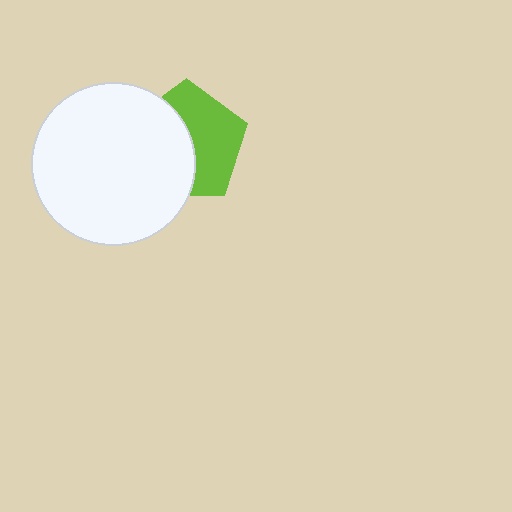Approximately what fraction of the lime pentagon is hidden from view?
Roughly 49% of the lime pentagon is hidden behind the white circle.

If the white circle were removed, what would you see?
You would see the complete lime pentagon.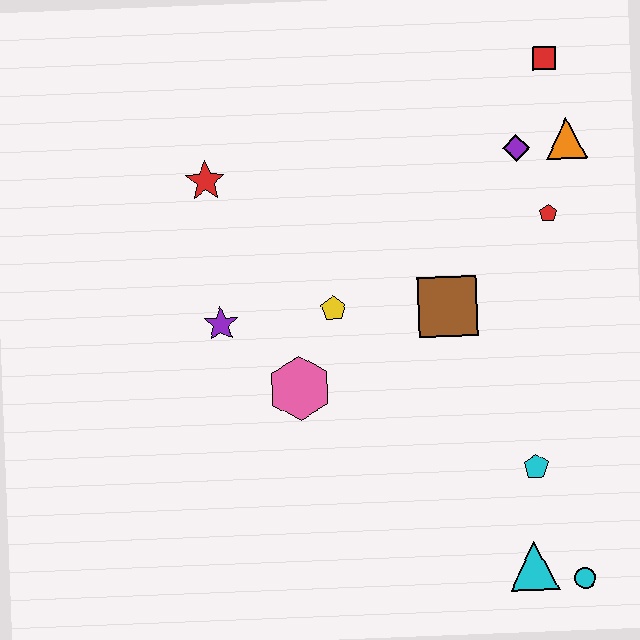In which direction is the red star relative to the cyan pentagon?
The red star is to the left of the cyan pentagon.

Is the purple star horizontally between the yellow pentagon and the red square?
No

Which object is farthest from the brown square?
The cyan circle is farthest from the brown square.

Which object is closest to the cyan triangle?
The cyan circle is closest to the cyan triangle.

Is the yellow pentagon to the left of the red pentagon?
Yes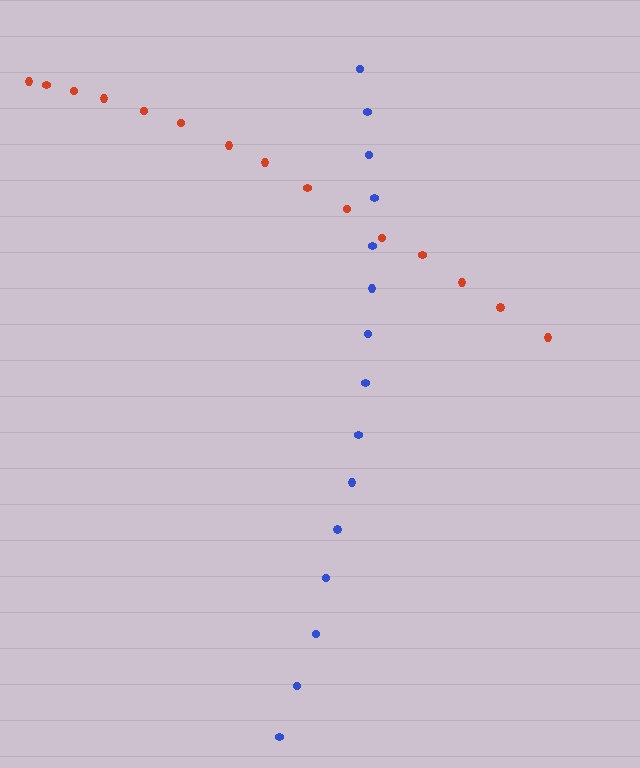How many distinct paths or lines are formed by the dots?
There are 2 distinct paths.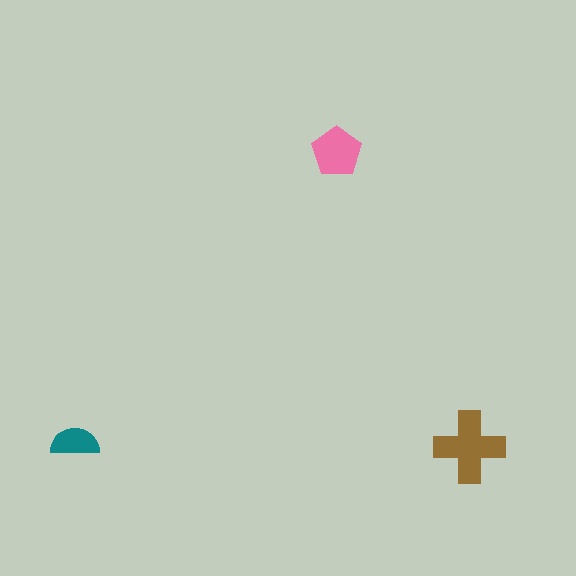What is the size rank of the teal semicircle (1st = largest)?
3rd.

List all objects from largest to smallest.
The brown cross, the pink pentagon, the teal semicircle.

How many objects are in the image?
There are 3 objects in the image.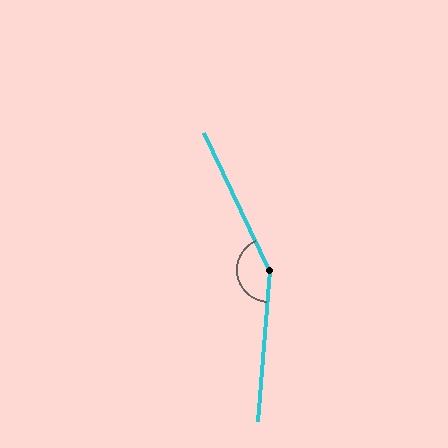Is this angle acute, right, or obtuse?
It is obtuse.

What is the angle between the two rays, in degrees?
Approximately 150 degrees.